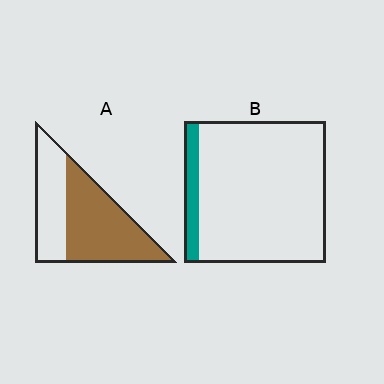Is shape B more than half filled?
No.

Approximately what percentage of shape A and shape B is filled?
A is approximately 60% and B is approximately 10%.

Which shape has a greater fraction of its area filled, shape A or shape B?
Shape A.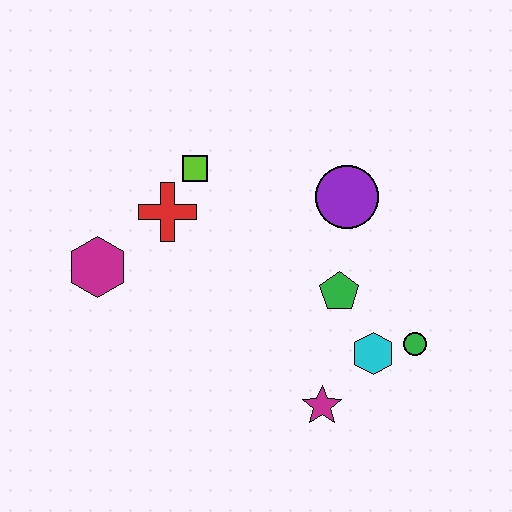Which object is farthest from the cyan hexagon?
The magenta hexagon is farthest from the cyan hexagon.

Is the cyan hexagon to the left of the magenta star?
No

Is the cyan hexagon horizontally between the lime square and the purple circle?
No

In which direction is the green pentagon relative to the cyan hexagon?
The green pentagon is above the cyan hexagon.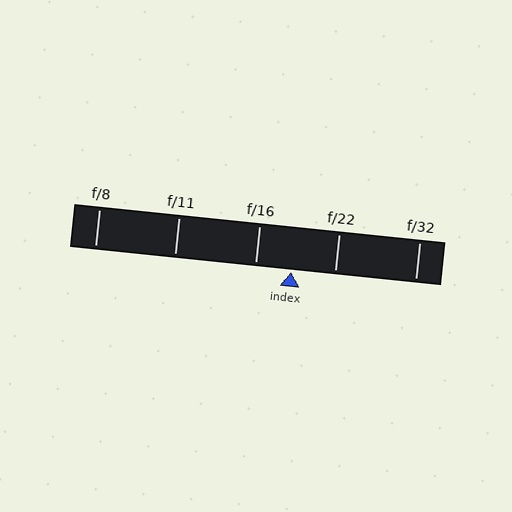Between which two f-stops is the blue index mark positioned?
The index mark is between f/16 and f/22.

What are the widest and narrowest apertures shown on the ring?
The widest aperture shown is f/8 and the narrowest is f/32.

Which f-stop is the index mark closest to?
The index mark is closest to f/16.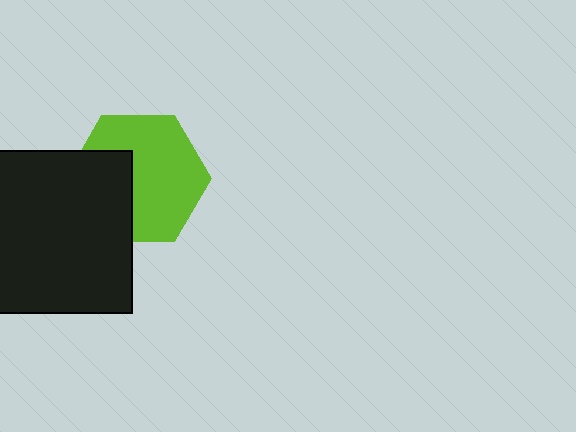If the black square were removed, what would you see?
You would see the complete lime hexagon.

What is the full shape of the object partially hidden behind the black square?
The partially hidden object is a lime hexagon.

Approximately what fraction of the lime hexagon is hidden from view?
Roughly 35% of the lime hexagon is hidden behind the black square.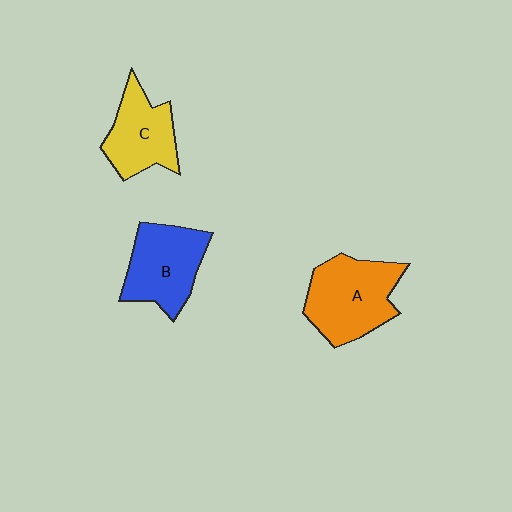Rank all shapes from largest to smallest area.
From largest to smallest: A (orange), B (blue), C (yellow).